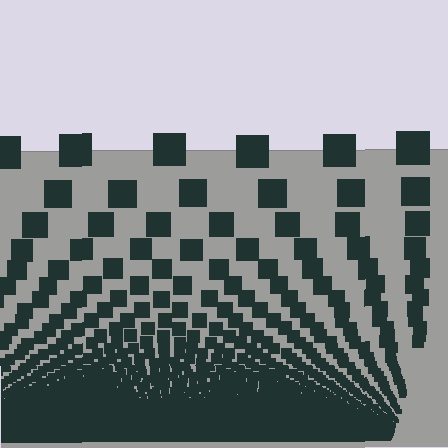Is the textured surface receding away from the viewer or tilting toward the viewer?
The surface appears to tilt toward the viewer. Texture elements get larger and sparser toward the top.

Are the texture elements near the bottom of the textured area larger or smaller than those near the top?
Smaller. The gradient is inverted — elements near the bottom are smaller and denser.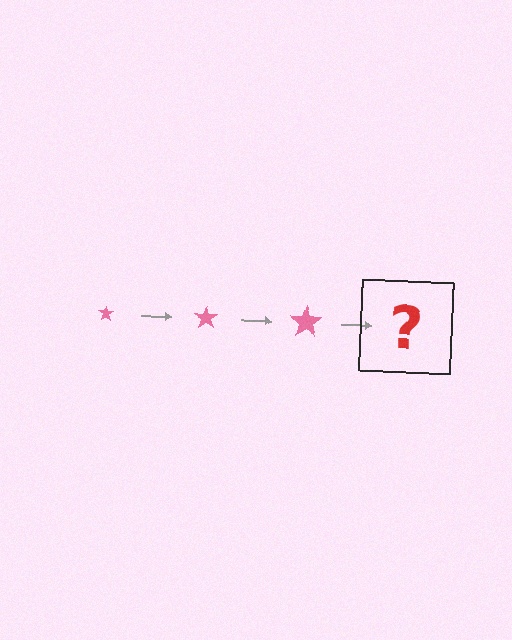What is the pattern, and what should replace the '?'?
The pattern is that the star gets progressively larger each step. The '?' should be a pink star, larger than the previous one.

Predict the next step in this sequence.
The next step is a pink star, larger than the previous one.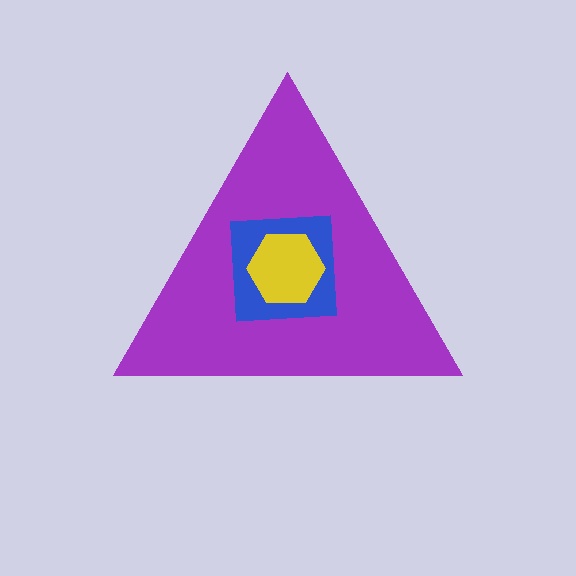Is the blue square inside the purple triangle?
Yes.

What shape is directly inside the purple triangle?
The blue square.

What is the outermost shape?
The purple triangle.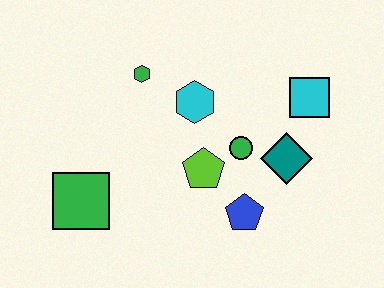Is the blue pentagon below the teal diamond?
Yes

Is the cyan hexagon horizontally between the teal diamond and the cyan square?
No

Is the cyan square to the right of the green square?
Yes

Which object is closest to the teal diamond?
The green circle is closest to the teal diamond.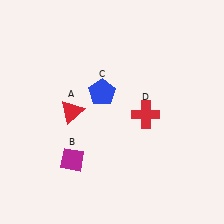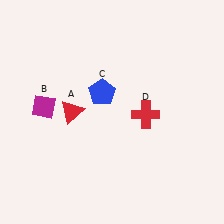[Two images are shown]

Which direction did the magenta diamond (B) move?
The magenta diamond (B) moved up.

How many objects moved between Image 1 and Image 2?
1 object moved between the two images.